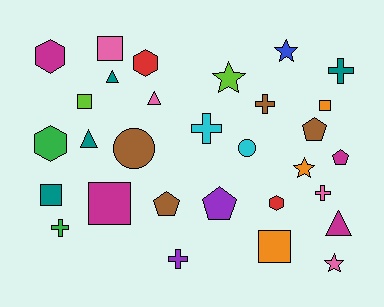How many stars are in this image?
There are 4 stars.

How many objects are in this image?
There are 30 objects.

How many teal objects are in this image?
There are 4 teal objects.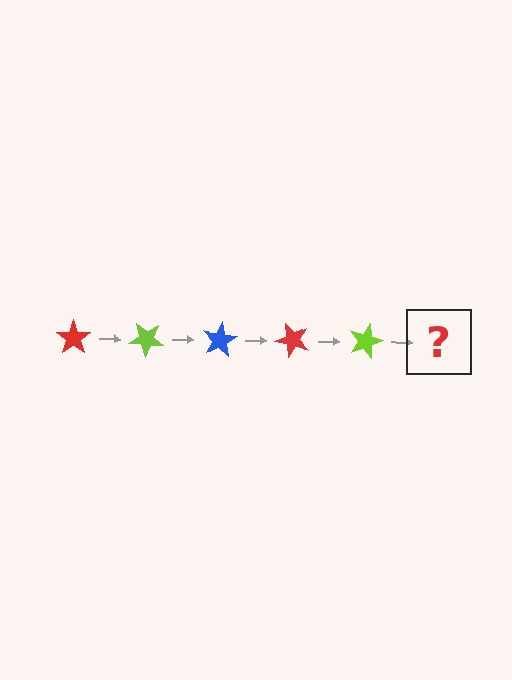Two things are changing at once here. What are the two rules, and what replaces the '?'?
The two rules are that it rotates 40 degrees each step and the color cycles through red, lime, and blue. The '?' should be a blue star, rotated 200 degrees from the start.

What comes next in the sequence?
The next element should be a blue star, rotated 200 degrees from the start.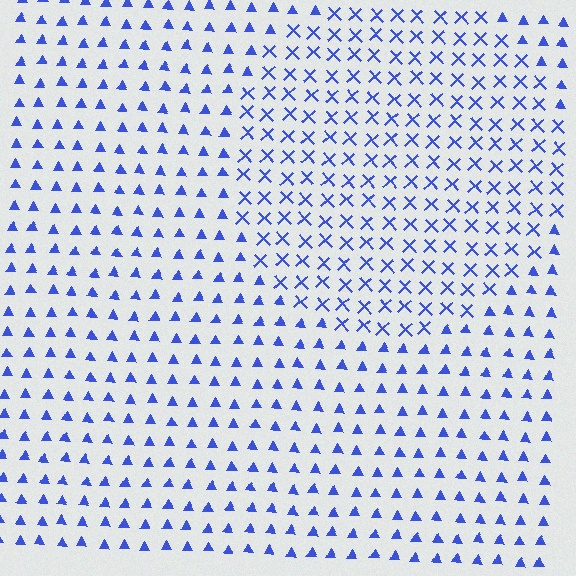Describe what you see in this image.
The image is filled with small blue elements arranged in a uniform grid. A circle-shaped region contains X marks, while the surrounding area contains triangles. The boundary is defined purely by the change in element shape.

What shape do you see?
I see a circle.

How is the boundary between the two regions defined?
The boundary is defined by a change in element shape: X marks inside vs. triangles outside. All elements share the same color and spacing.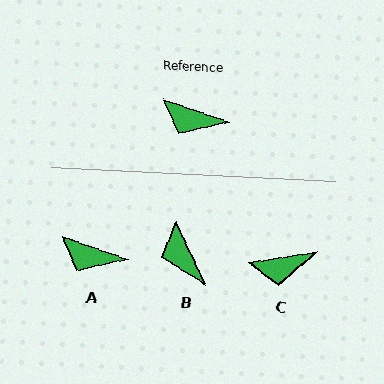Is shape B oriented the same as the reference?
No, it is off by about 45 degrees.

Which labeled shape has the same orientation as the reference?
A.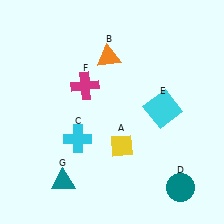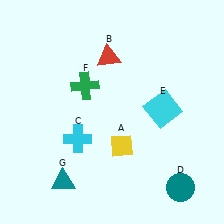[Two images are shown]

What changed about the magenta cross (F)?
In Image 1, F is magenta. In Image 2, it changed to green.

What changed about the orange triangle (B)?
In Image 1, B is orange. In Image 2, it changed to red.